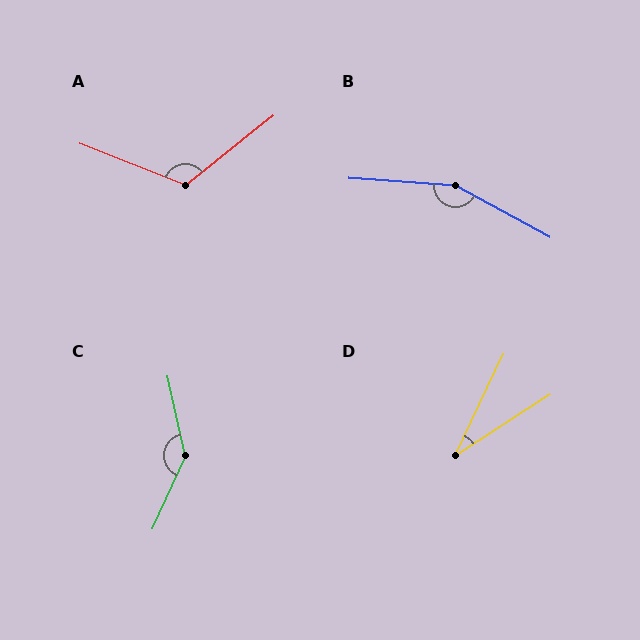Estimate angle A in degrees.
Approximately 120 degrees.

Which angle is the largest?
B, at approximately 156 degrees.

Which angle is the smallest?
D, at approximately 32 degrees.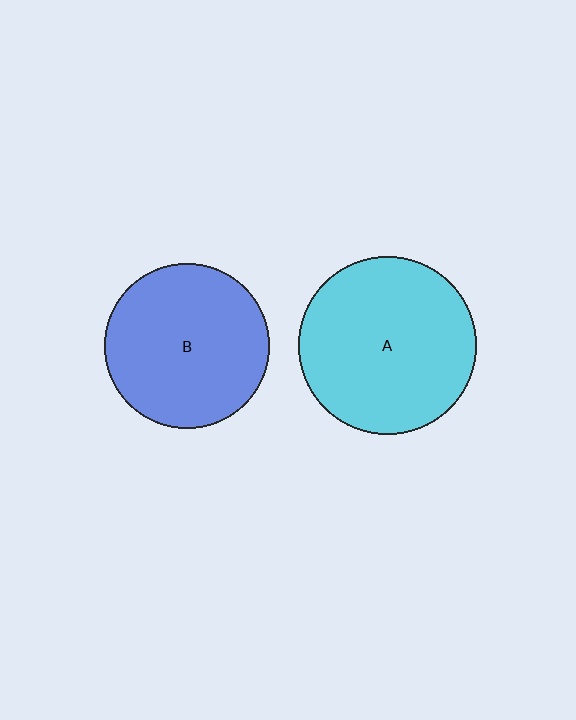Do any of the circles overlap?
No, none of the circles overlap.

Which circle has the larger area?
Circle A (cyan).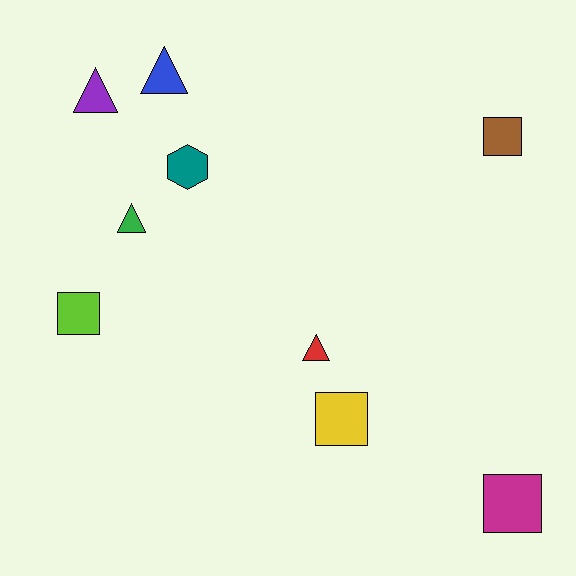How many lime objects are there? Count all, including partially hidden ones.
There is 1 lime object.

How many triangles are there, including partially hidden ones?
There are 4 triangles.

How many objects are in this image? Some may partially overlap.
There are 9 objects.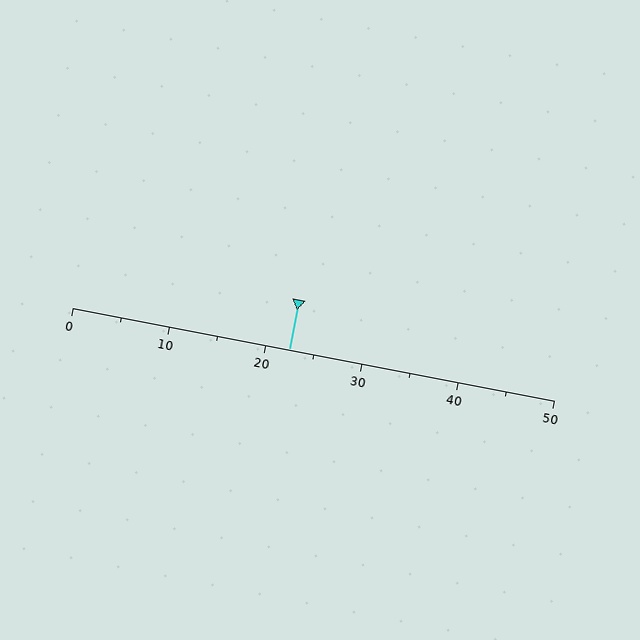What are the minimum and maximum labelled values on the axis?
The axis runs from 0 to 50.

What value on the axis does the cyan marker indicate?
The marker indicates approximately 22.5.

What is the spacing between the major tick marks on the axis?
The major ticks are spaced 10 apart.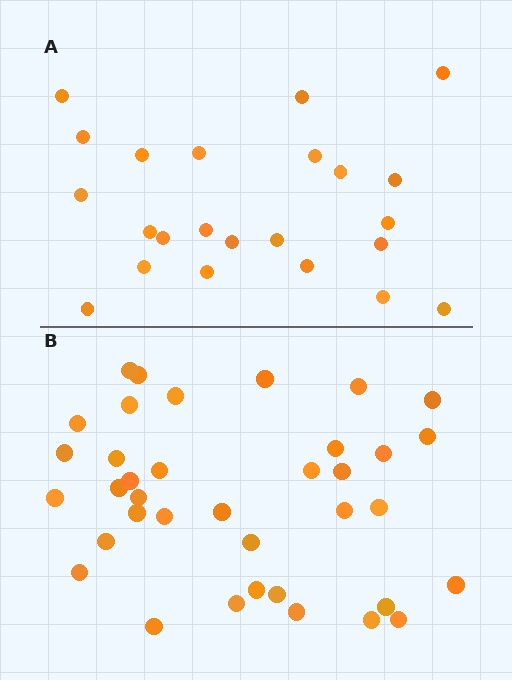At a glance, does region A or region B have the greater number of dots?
Region B (the bottom region) has more dots.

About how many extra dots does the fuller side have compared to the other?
Region B has approximately 15 more dots than region A.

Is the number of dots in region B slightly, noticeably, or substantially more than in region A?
Region B has substantially more. The ratio is roughly 1.6 to 1.